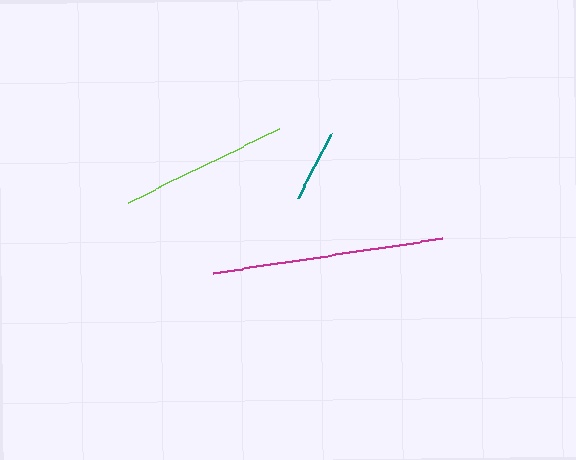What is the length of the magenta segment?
The magenta segment is approximately 231 pixels long.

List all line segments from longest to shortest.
From longest to shortest: magenta, lime, teal.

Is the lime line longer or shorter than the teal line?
The lime line is longer than the teal line.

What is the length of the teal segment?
The teal segment is approximately 73 pixels long.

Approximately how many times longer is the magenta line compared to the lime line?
The magenta line is approximately 1.4 times the length of the lime line.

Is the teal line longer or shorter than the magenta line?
The magenta line is longer than the teal line.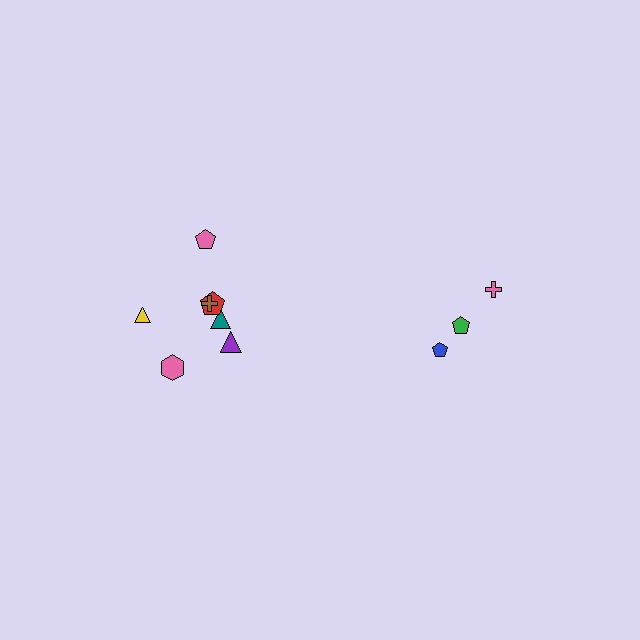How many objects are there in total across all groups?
There are 10 objects.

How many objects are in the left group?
There are 7 objects.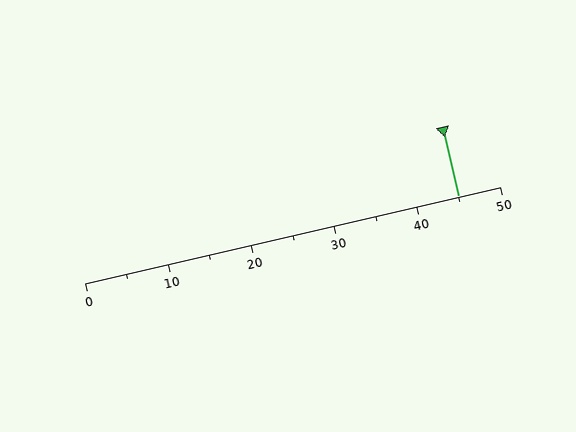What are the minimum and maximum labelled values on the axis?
The axis runs from 0 to 50.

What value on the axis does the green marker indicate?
The marker indicates approximately 45.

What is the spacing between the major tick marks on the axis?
The major ticks are spaced 10 apart.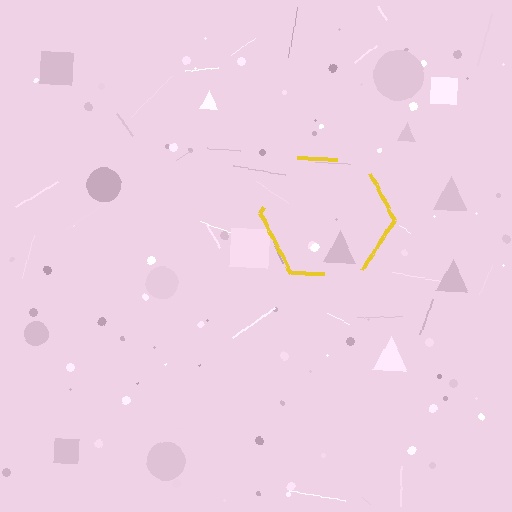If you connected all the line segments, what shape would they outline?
They would outline a hexagon.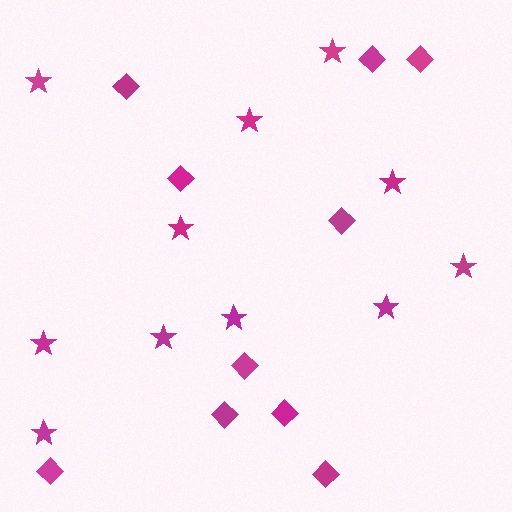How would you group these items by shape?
There are 2 groups: one group of stars (11) and one group of diamonds (10).